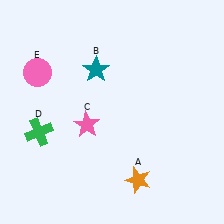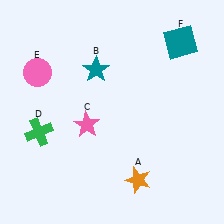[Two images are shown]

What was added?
A teal square (F) was added in Image 2.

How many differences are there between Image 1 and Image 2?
There is 1 difference between the two images.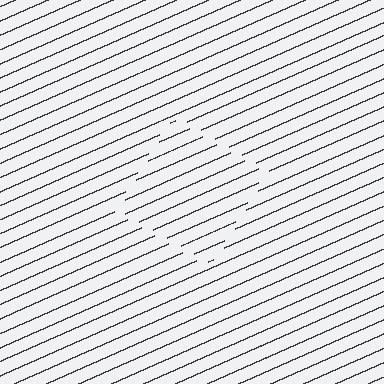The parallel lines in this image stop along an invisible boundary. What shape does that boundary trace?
An illusory square. The interior of the shape contains the same grating, shifted by half a period — the contour is defined by the phase discontinuity where line-ends from the inner and outer gratings abut.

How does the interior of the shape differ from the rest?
The interior of the shape contains the same grating, shifted by half a period — the contour is defined by the phase discontinuity where line-ends from the inner and outer gratings abut.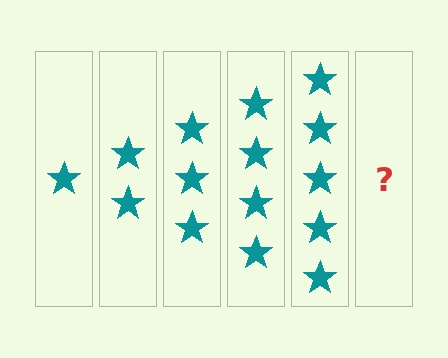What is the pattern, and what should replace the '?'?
The pattern is that each step adds one more star. The '?' should be 6 stars.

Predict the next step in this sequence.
The next step is 6 stars.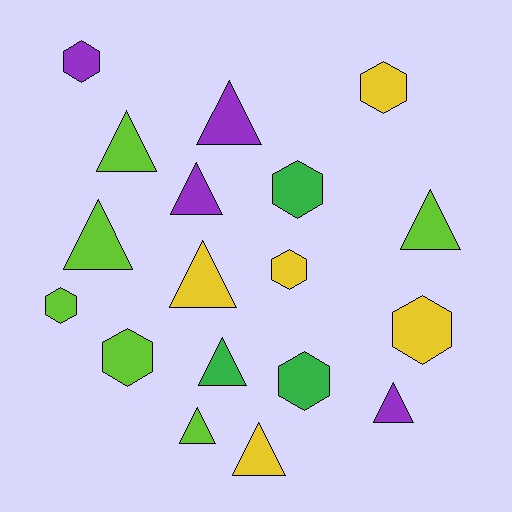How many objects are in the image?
There are 18 objects.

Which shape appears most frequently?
Triangle, with 10 objects.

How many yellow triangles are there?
There are 2 yellow triangles.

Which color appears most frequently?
Lime, with 6 objects.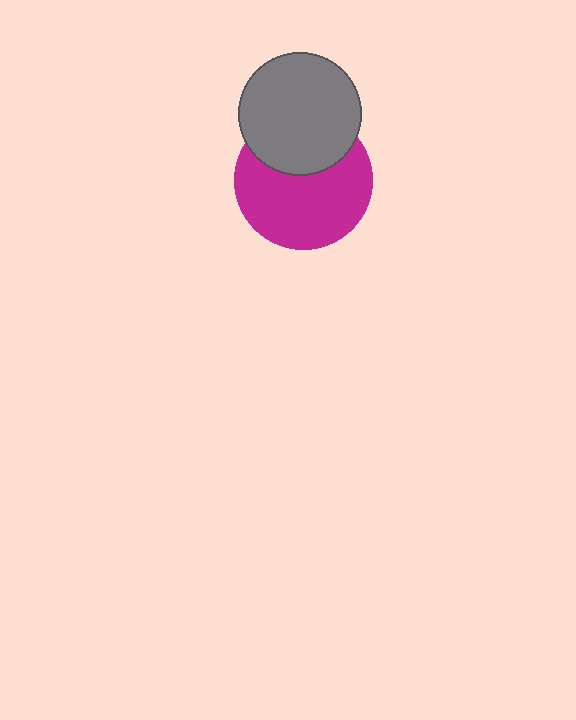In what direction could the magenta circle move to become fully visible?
The magenta circle could move down. That would shift it out from behind the gray circle entirely.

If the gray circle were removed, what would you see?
You would see the complete magenta circle.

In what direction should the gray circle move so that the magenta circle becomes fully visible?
The gray circle should move up. That is the shortest direction to clear the overlap and leave the magenta circle fully visible.